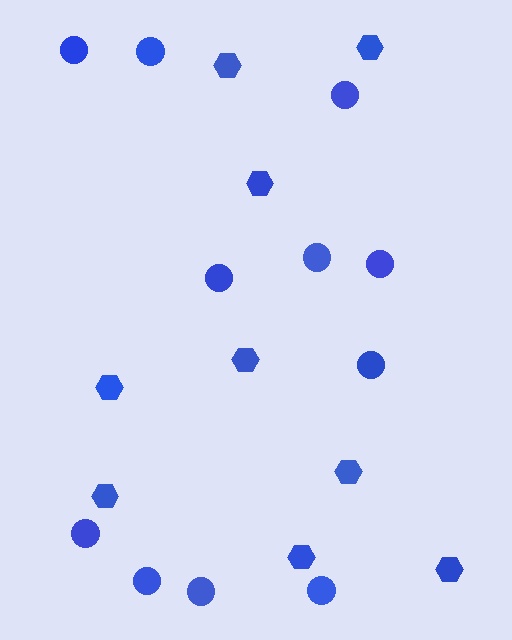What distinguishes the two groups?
There are 2 groups: one group of hexagons (9) and one group of circles (11).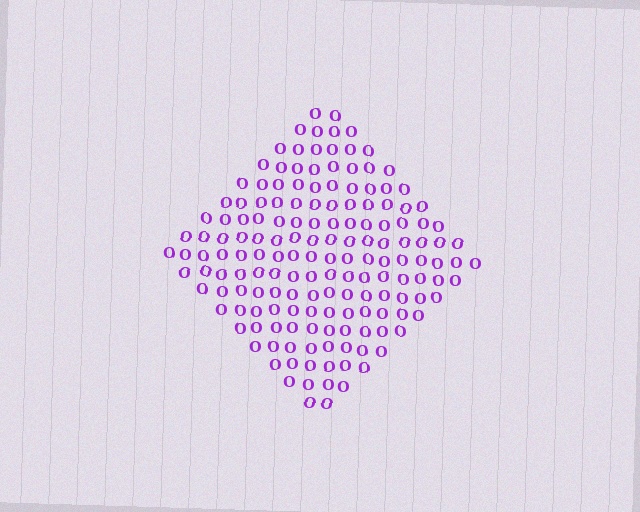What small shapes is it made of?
It is made of small letter O's.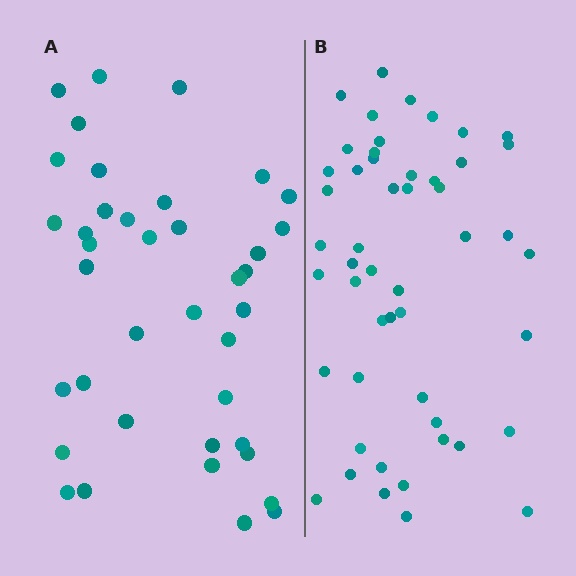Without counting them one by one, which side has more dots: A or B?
Region B (the right region) has more dots.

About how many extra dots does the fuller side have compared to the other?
Region B has roughly 12 or so more dots than region A.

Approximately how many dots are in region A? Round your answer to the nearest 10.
About 40 dots. (The exact count is 39, which rounds to 40.)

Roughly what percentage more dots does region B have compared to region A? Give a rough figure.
About 30% more.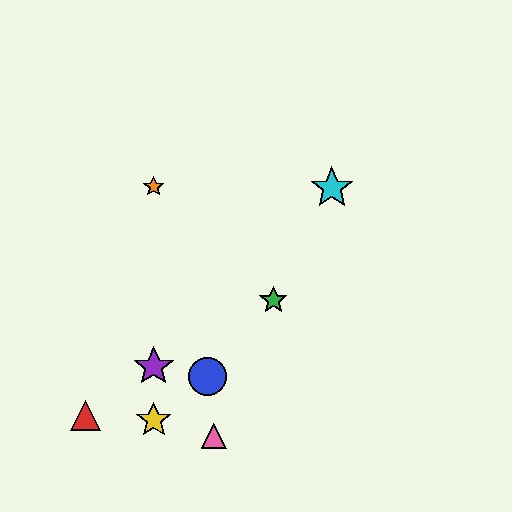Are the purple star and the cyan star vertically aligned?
No, the purple star is at x≈154 and the cyan star is at x≈332.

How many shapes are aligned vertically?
3 shapes (the yellow star, the purple star, the orange star) are aligned vertically.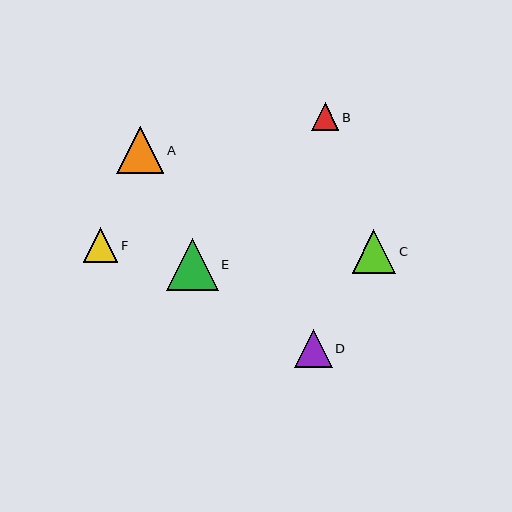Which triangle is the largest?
Triangle E is the largest with a size of approximately 52 pixels.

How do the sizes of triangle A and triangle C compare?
Triangle A and triangle C are approximately the same size.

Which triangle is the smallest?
Triangle B is the smallest with a size of approximately 27 pixels.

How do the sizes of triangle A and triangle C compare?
Triangle A and triangle C are approximately the same size.